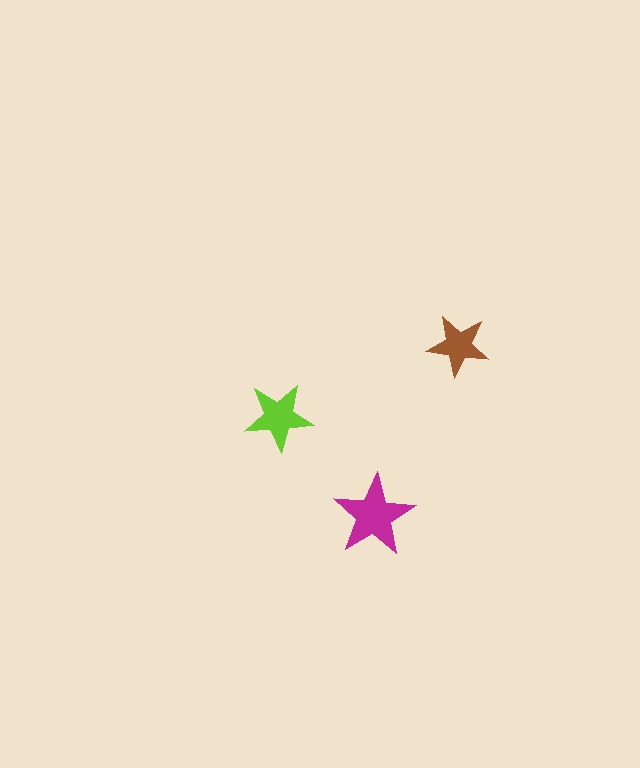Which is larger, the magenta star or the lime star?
The magenta one.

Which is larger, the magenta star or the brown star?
The magenta one.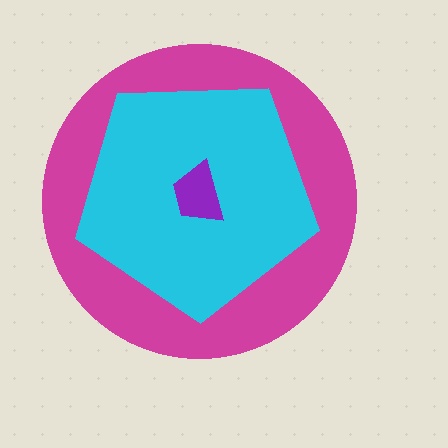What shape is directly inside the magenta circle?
The cyan pentagon.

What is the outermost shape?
The magenta circle.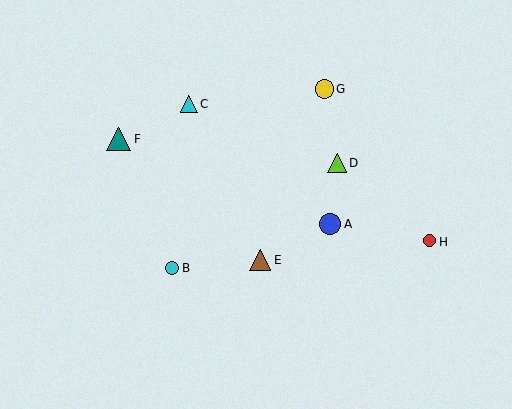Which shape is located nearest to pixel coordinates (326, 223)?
The blue circle (labeled A) at (330, 224) is nearest to that location.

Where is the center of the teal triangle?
The center of the teal triangle is at (119, 139).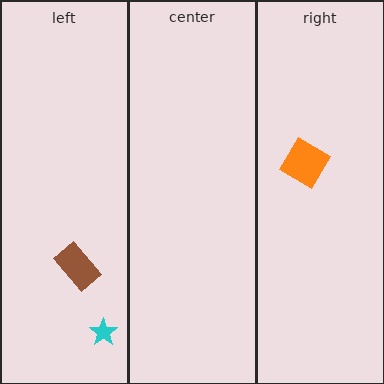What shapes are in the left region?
The cyan star, the brown rectangle.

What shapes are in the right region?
The orange diamond.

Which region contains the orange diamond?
The right region.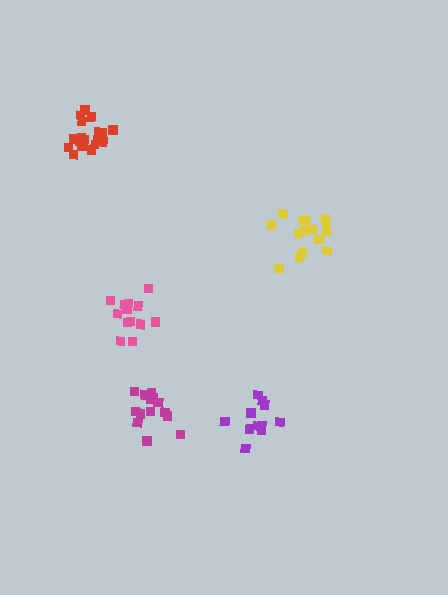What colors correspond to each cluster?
The clusters are colored: yellow, magenta, pink, purple, red.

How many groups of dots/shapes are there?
There are 5 groups.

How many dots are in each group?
Group 1: 15 dots, Group 2: 15 dots, Group 3: 13 dots, Group 4: 12 dots, Group 5: 18 dots (73 total).